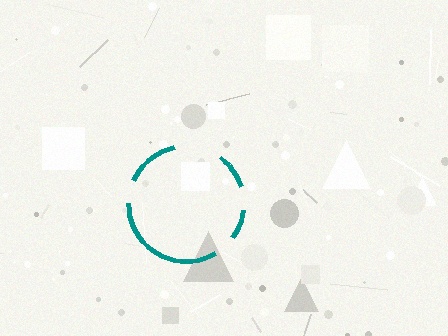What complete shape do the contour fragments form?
The contour fragments form a circle.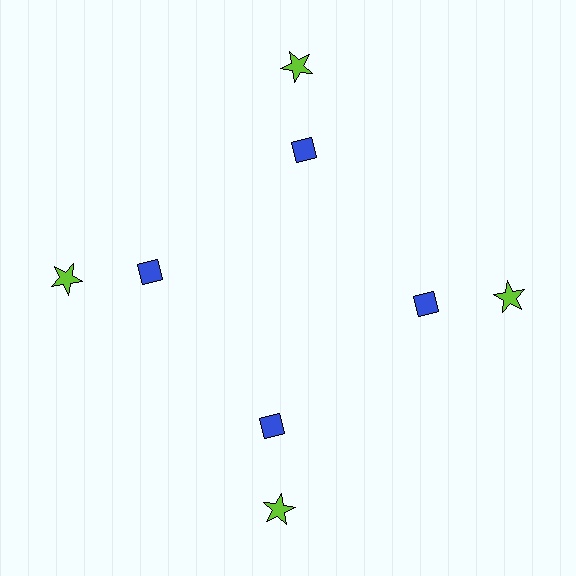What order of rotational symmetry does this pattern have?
This pattern has 4-fold rotational symmetry.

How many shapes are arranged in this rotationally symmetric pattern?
There are 8 shapes, arranged in 4 groups of 2.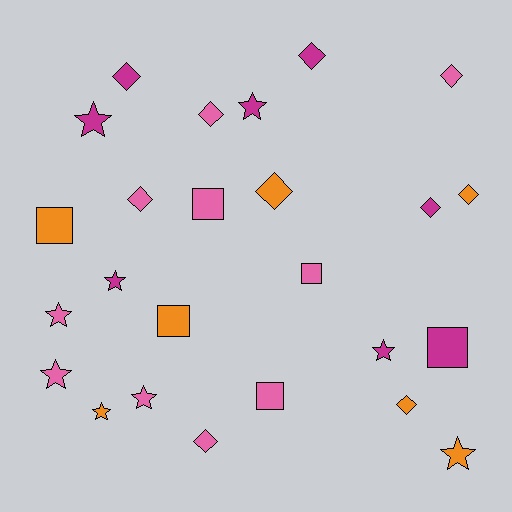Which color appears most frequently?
Pink, with 10 objects.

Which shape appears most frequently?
Diamond, with 10 objects.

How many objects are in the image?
There are 25 objects.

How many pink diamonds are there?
There are 4 pink diamonds.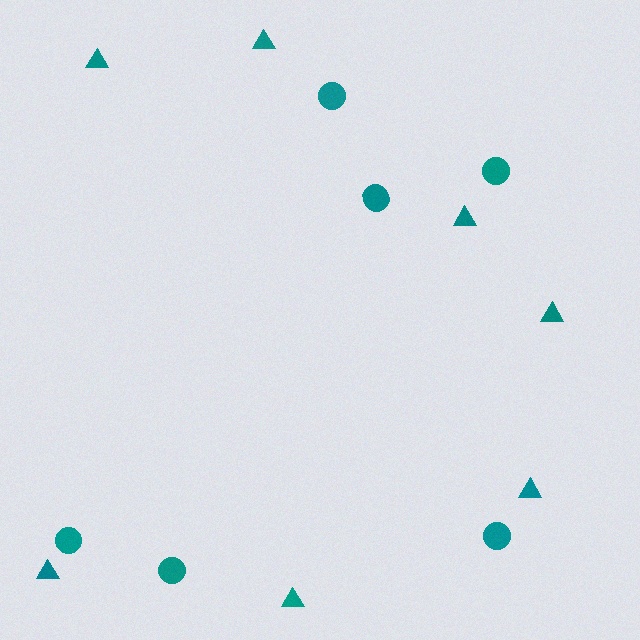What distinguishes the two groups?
There are 2 groups: one group of circles (6) and one group of triangles (7).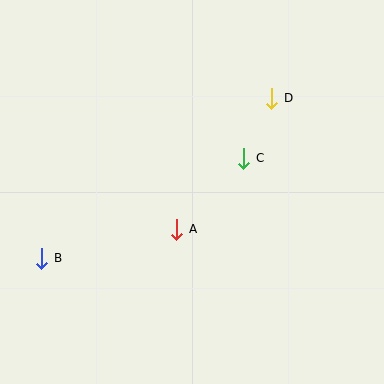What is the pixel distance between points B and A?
The distance between B and A is 138 pixels.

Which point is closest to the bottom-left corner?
Point B is closest to the bottom-left corner.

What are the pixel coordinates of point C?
Point C is at (244, 158).